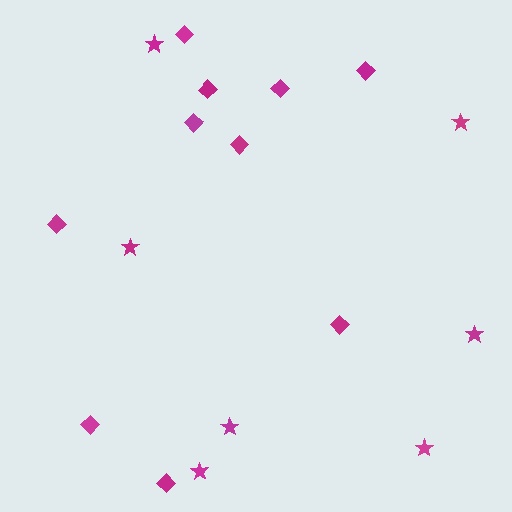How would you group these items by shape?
There are 2 groups: one group of diamonds (10) and one group of stars (7).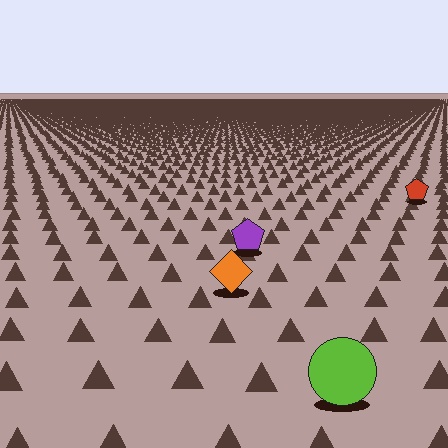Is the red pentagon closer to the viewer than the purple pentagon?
No. The purple pentagon is closer — you can tell from the texture gradient: the ground texture is coarser near it.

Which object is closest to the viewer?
The lime circle is closest. The texture marks near it are larger and more spread out.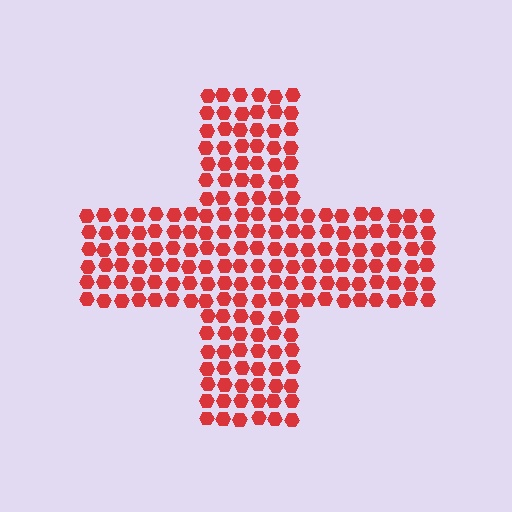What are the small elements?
The small elements are hexagons.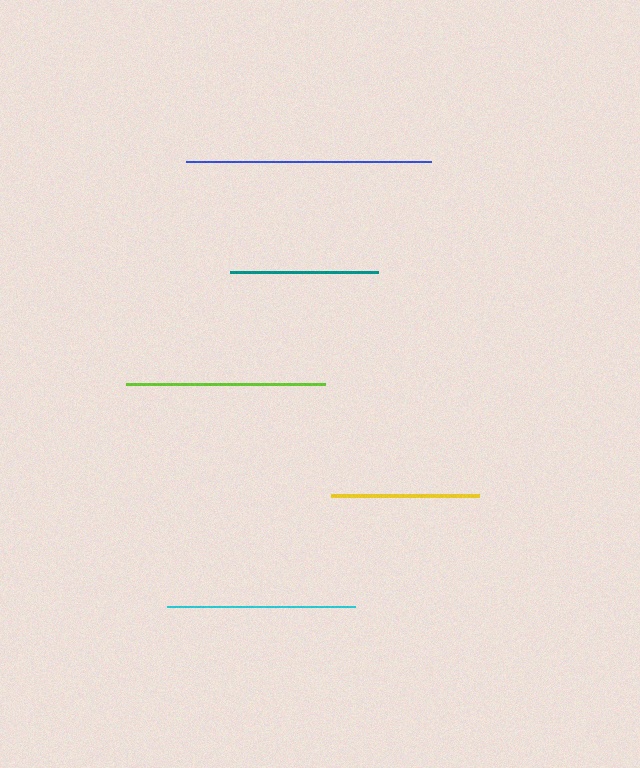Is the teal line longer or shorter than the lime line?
The lime line is longer than the teal line.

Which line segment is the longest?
The blue line is the longest at approximately 245 pixels.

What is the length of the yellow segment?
The yellow segment is approximately 148 pixels long.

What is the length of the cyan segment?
The cyan segment is approximately 188 pixels long.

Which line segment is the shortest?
The yellow line is the shortest at approximately 148 pixels.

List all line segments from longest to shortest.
From longest to shortest: blue, lime, cyan, teal, yellow.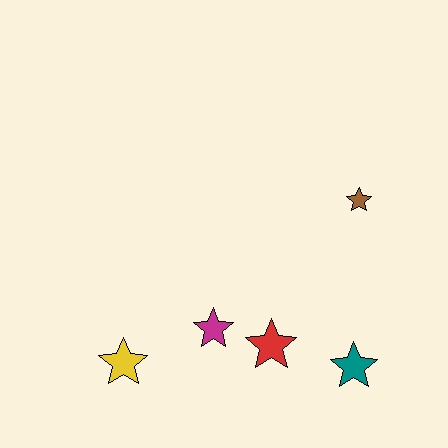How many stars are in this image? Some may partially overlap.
There are 5 stars.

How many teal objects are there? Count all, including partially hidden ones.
There is 1 teal object.